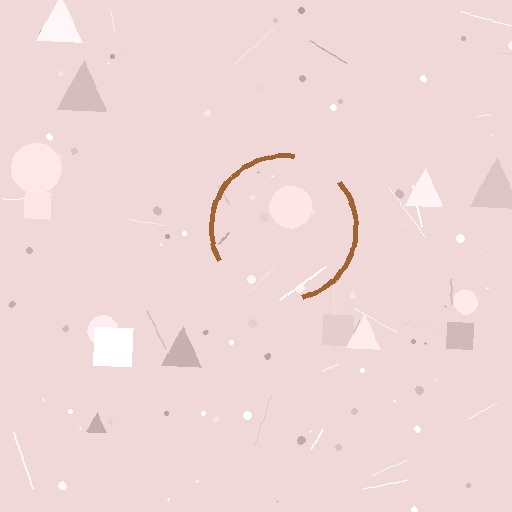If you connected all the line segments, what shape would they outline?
They would outline a circle.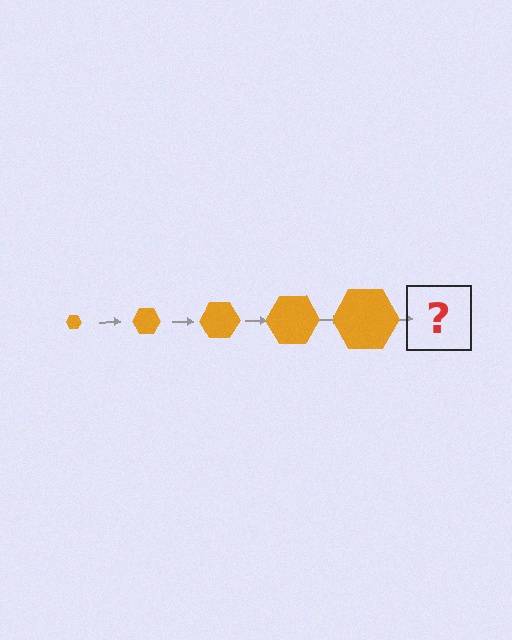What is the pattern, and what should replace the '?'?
The pattern is that the hexagon gets progressively larger each step. The '?' should be an orange hexagon, larger than the previous one.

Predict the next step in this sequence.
The next step is an orange hexagon, larger than the previous one.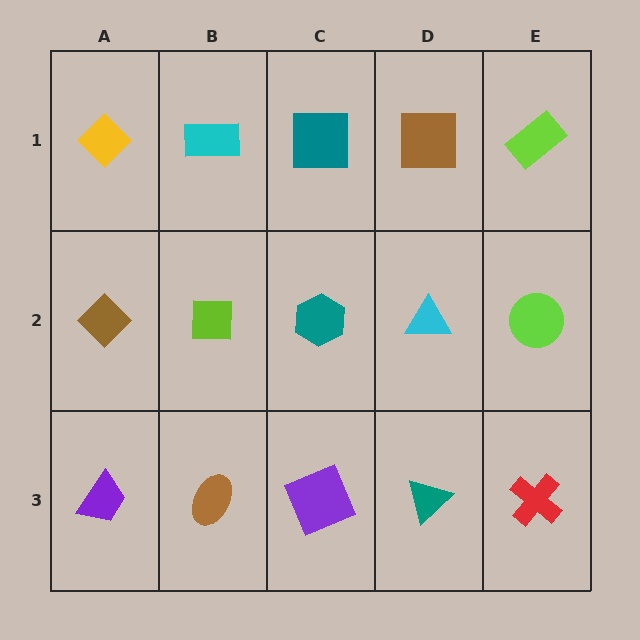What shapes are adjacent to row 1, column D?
A cyan triangle (row 2, column D), a teal square (row 1, column C), a lime rectangle (row 1, column E).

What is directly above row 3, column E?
A lime circle.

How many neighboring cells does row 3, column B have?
3.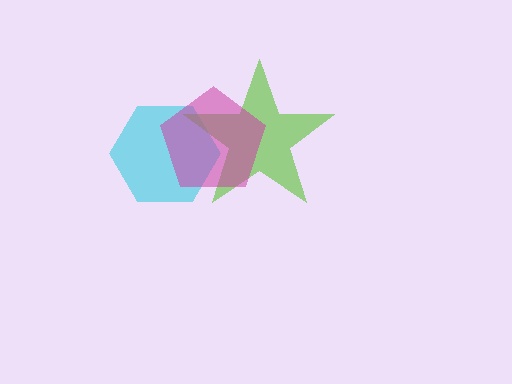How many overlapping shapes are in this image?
There are 3 overlapping shapes in the image.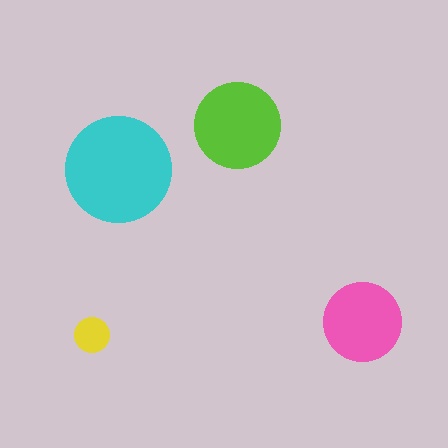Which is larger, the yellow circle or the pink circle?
The pink one.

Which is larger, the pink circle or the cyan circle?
The cyan one.